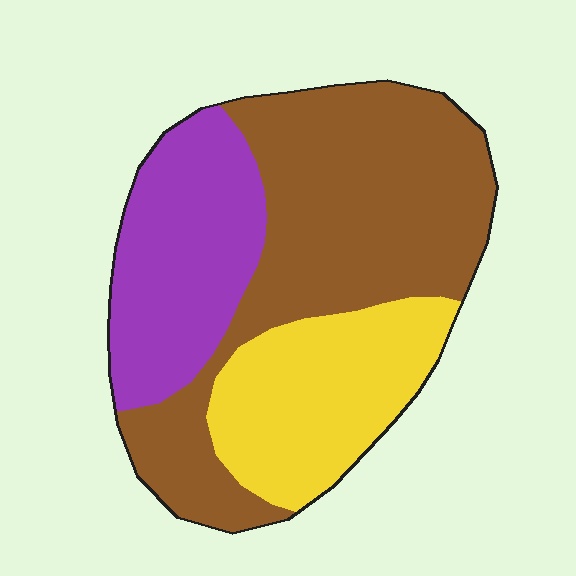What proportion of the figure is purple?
Purple takes up between a sixth and a third of the figure.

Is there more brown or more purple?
Brown.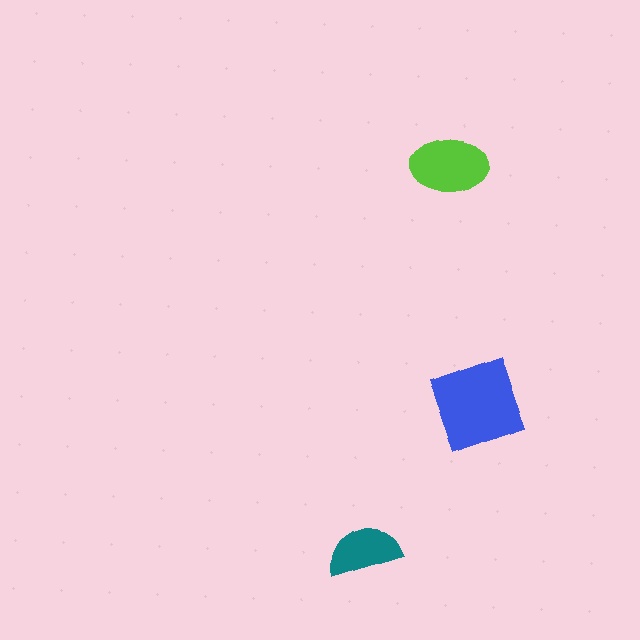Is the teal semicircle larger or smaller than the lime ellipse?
Smaller.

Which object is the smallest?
The teal semicircle.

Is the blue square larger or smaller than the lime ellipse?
Larger.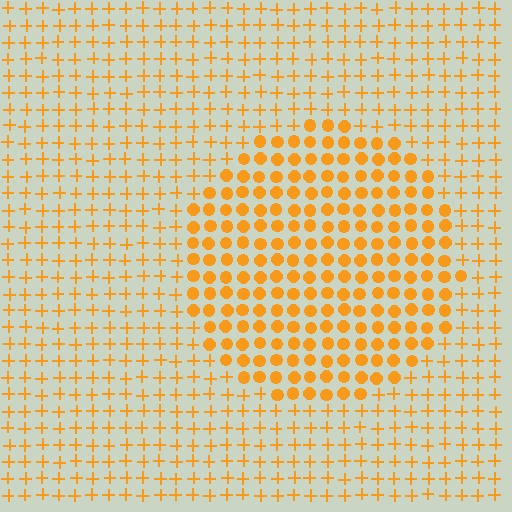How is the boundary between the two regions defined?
The boundary is defined by a change in element shape: circles inside vs. plus signs outside. All elements share the same color and spacing.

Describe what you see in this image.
The image is filled with small orange elements arranged in a uniform grid. A circle-shaped region contains circles, while the surrounding area contains plus signs. The boundary is defined purely by the change in element shape.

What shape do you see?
I see a circle.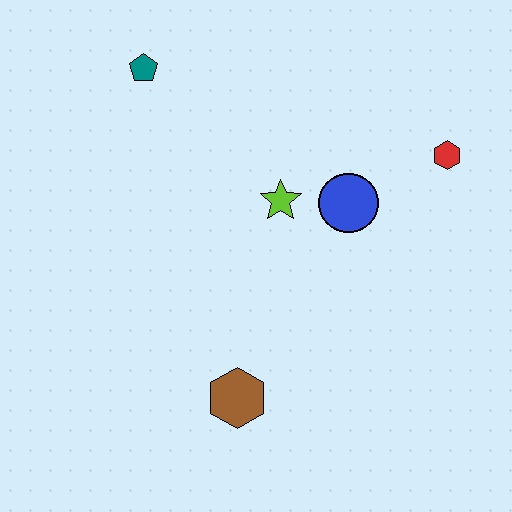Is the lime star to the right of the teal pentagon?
Yes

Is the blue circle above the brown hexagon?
Yes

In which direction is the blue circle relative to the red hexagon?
The blue circle is to the left of the red hexagon.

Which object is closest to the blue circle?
The lime star is closest to the blue circle.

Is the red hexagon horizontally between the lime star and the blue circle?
No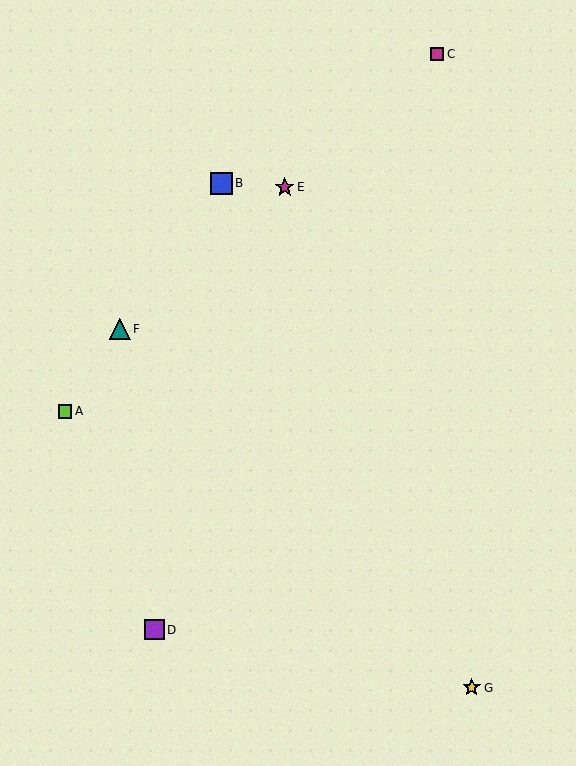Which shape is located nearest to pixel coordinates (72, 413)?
The lime square (labeled A) at (65, 411) is nearest to that location.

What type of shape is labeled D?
Shape D is a purple square.